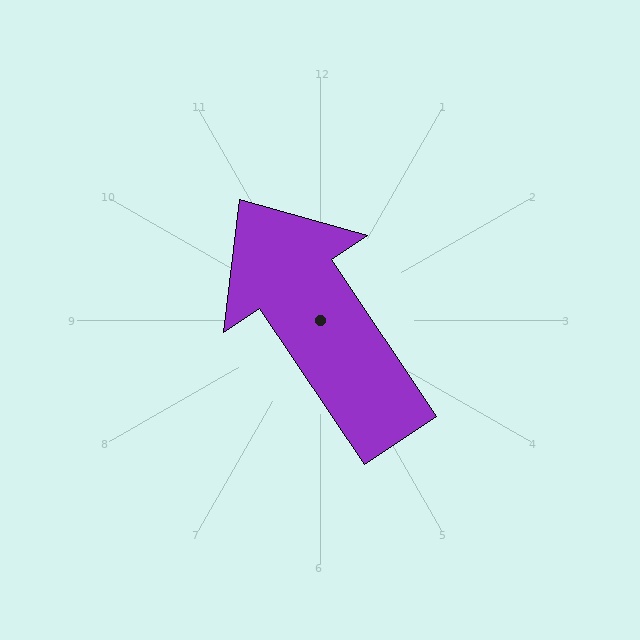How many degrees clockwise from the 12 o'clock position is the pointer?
Approximately 326 degrees.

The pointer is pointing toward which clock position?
Roughly 11 o'clock.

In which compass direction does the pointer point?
Northwest.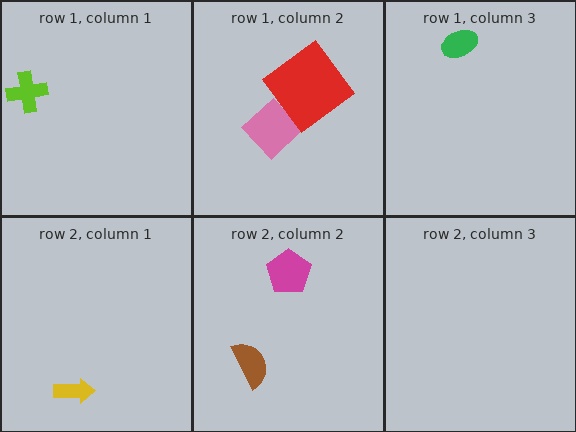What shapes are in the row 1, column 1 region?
The lime cross.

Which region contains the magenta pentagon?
The row 2, column 2 region.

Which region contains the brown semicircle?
The row 2, column 2 region.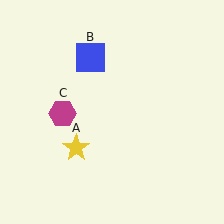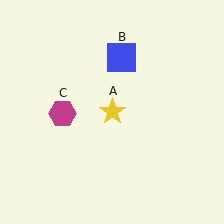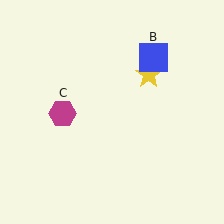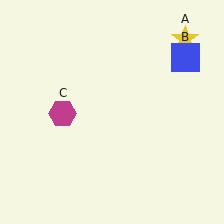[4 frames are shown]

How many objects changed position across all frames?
2 objects changed position: yellow star (object A), blue square (object B).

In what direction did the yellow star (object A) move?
The yellow star (object A) moved up and to the right.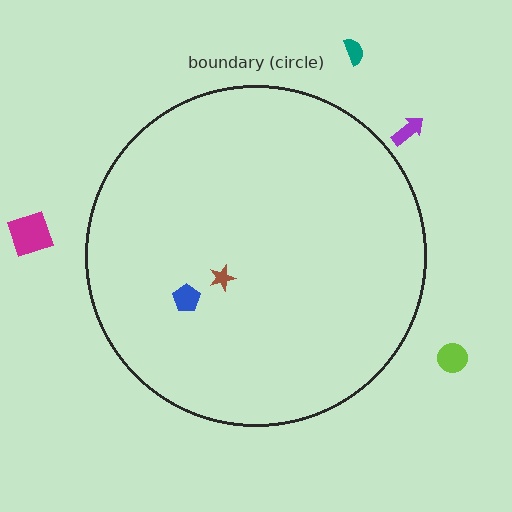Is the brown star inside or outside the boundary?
Inside.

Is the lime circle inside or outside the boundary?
Outside.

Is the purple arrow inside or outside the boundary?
Outside.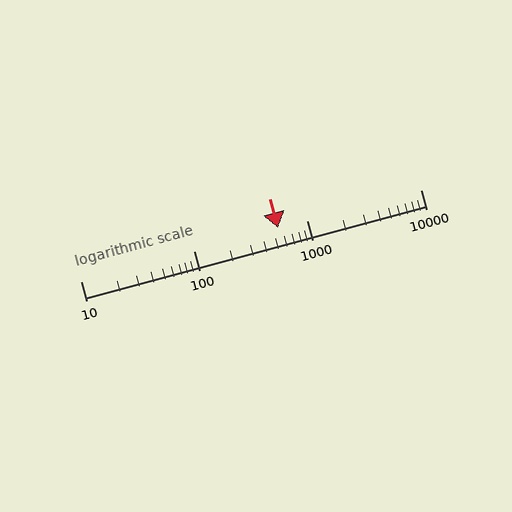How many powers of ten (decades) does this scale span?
The scale spans 3 decades, from 10 to 10000.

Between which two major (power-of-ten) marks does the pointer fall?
The pointer is between 100 and 1000.